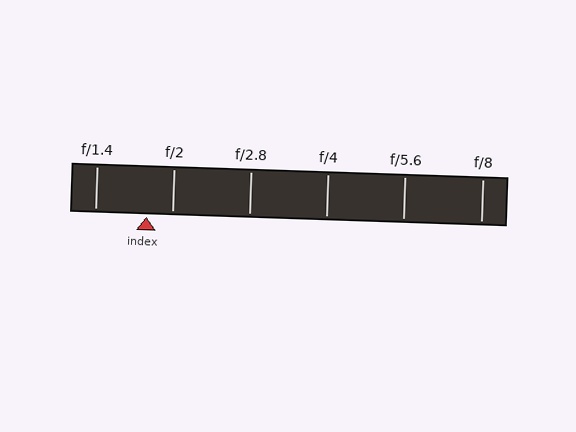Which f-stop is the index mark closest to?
The index mark is closest to f/2.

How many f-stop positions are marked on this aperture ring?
There are 6 f-stop positions marked.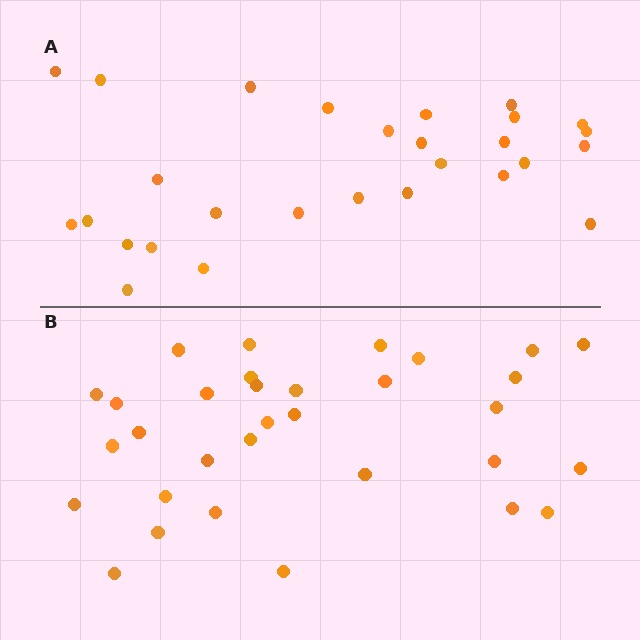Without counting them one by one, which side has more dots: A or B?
Region B (the bottom region) has more dots.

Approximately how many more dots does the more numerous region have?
Region B has about 4 more dots than region A.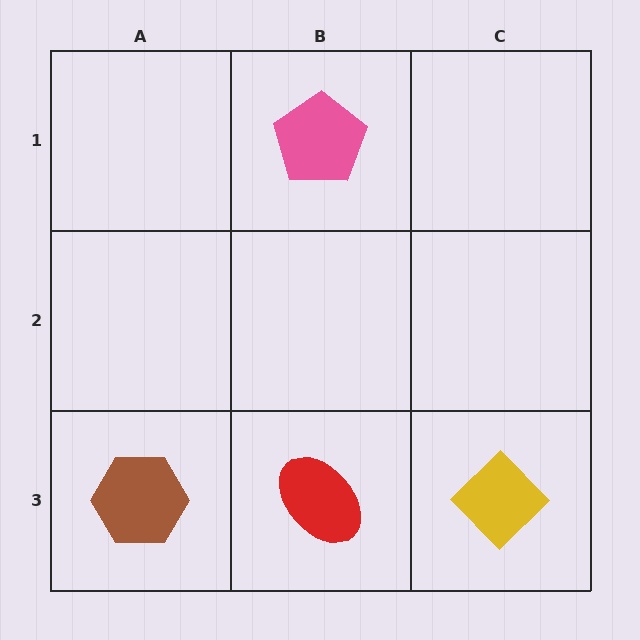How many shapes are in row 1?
1 shape.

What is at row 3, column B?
A red ellipse.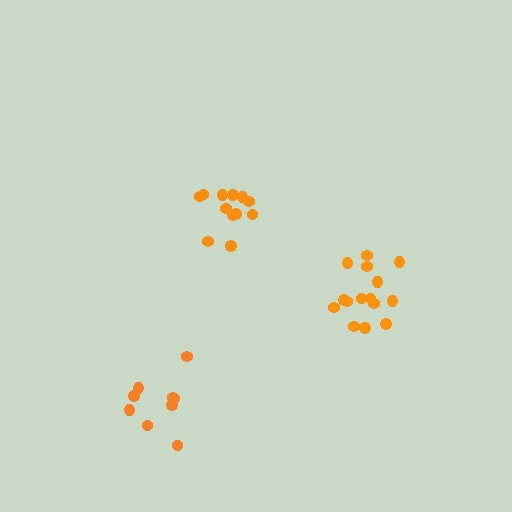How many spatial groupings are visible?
There are 3 spatial groupings.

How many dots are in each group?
Group 1: 15 dots, Group 2: 12 dots, Group 3: 9 dots (36 total).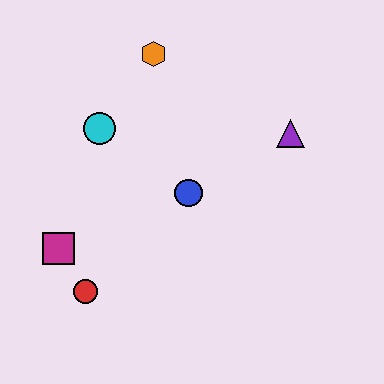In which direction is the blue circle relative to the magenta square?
The blue circle is to the right of the magenta square.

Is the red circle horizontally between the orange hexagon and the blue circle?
No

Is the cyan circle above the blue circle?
Yes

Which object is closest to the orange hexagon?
The cyan circle is closest to the orange hexagon.